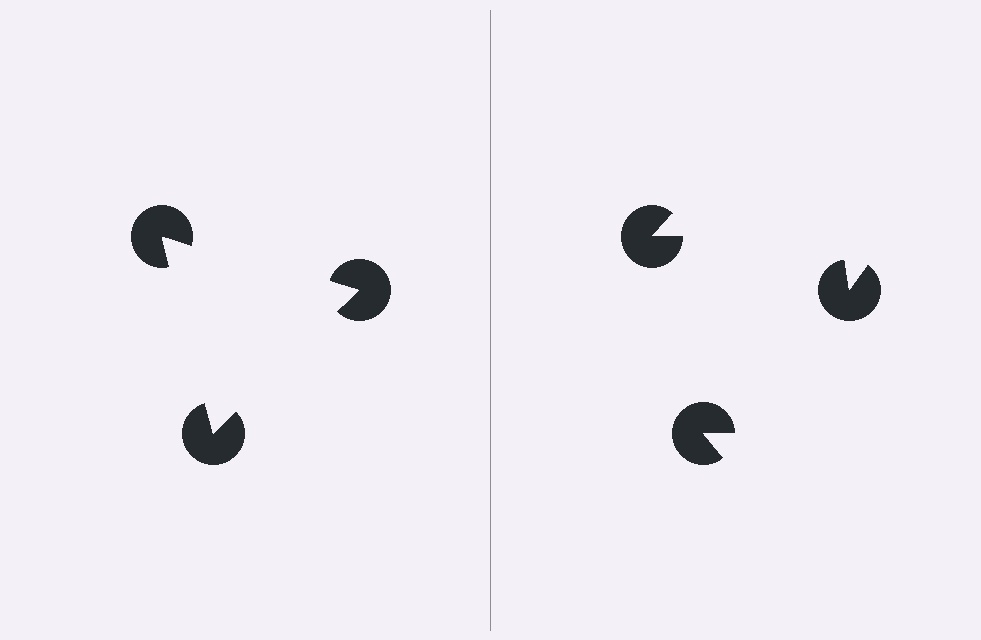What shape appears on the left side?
An illusory triangle.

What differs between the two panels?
The pac-man discs are positioned identically on both sides; only the wedge orientations differ. On the left they align to a triangle; on the right they are misaligned.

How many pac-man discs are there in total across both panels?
6 — 3 on each side.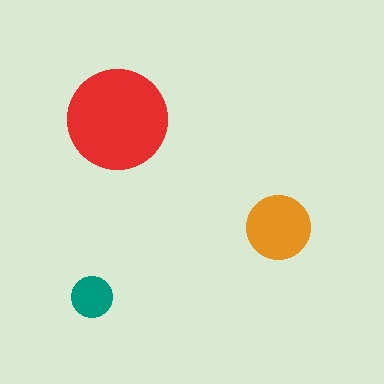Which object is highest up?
The red circle is topmost.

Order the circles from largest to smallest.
the red one, the orange one, the teal one.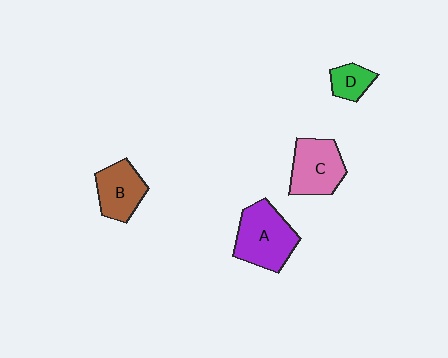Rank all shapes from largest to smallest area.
From largest to smallest: A (purple), C (pink), B (brown), D (green).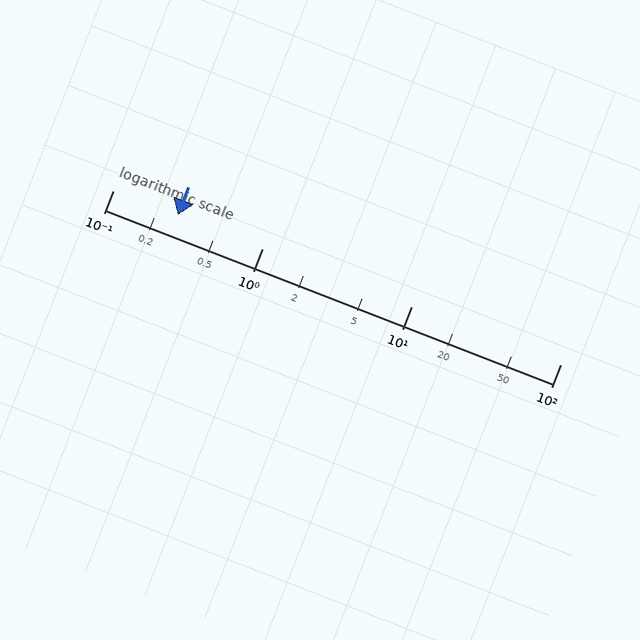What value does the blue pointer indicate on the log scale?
The pointer indicates approximately 0.27.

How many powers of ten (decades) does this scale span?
The scale spans 3 decades, from 0.1 to 100.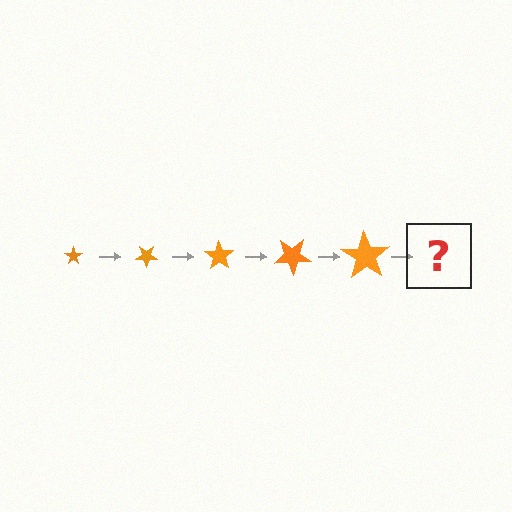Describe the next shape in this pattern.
It should be a star, larger than the previous one and rotated 175 degrees from the start.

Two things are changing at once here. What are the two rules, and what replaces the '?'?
The two rules are that the star grows larger each step and it rotates 35 degrees each step. The '?' should be a star, larger than the previous one and rotated 175 degrees from the start.